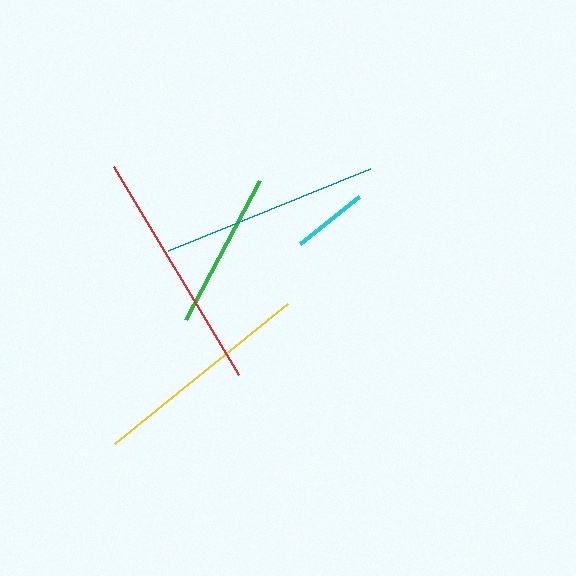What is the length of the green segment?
The green segment is approximately 158 pixels long.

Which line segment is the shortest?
The cyan line is the shortest at approximately 75 pixels.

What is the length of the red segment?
The red segment is approximately 242 pixels long.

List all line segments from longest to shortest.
From longest to shortest: red, yellow, teal, green, cyan.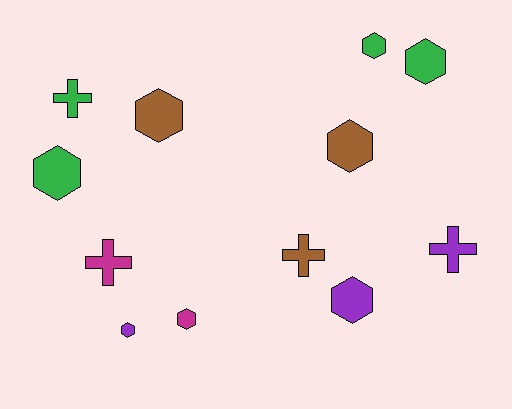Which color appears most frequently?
Green, with 4 objects.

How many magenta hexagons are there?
There is 1 magenta hexagon.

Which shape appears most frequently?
Hexagon, with 8 objects.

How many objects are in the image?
There are 12 objects.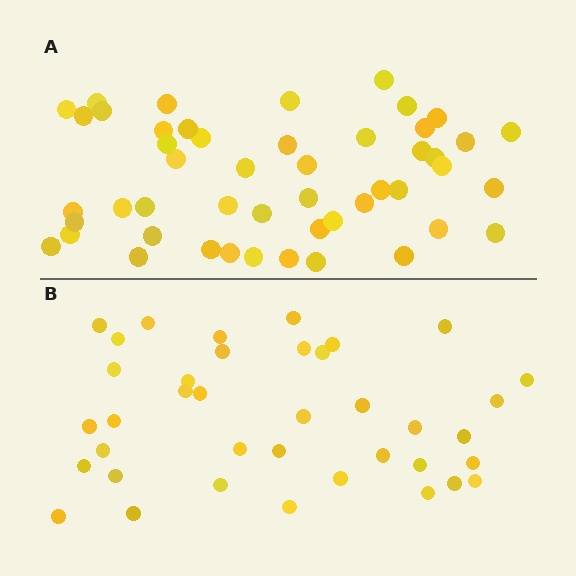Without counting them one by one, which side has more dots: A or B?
Region A (the top region) has more dots.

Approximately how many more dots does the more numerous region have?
Region A has roughly 12 or so more dots than region B.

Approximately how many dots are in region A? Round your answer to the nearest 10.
About 50 dots. (The exact count is 49, which rounds to 50.)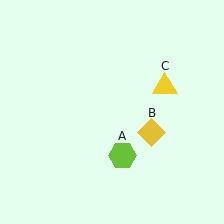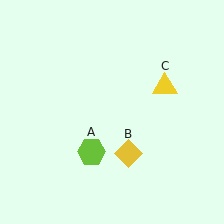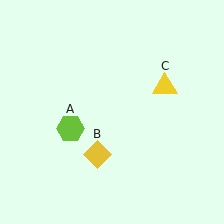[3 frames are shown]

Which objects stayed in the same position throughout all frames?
Yellow triangle (object C) remained stationary.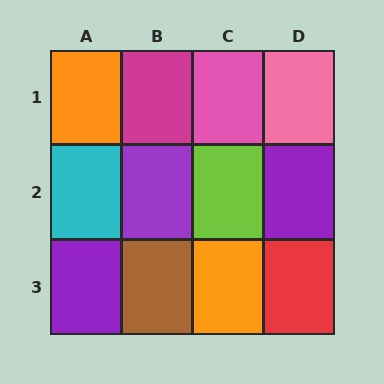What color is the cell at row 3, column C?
Orange.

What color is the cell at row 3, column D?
Red.